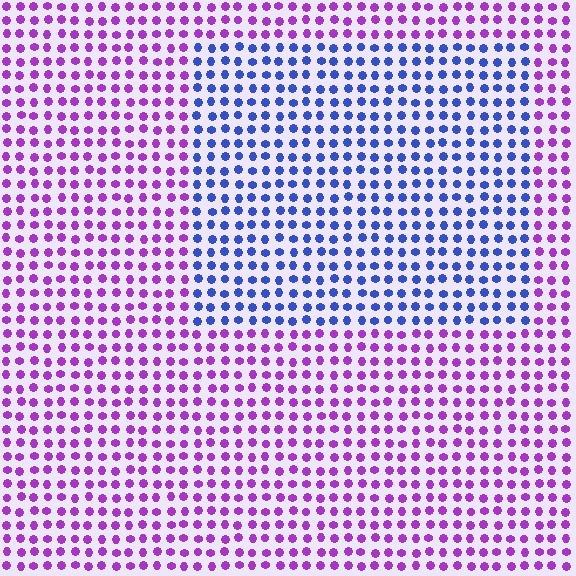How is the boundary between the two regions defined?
The boundary is defined purely by a slight shift in hue (about 59 degrees). Spacing, size, and orientation are identical on both sides.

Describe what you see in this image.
The image is filled with small purple elements in a uniform arrangement. A rectangle-shaped region is visible where the elements are tinted to a slightly different hue, forming a subtle color boundary.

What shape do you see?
I see a rectangle.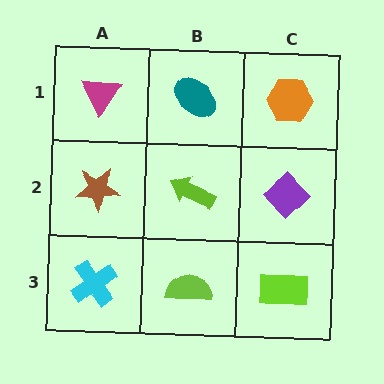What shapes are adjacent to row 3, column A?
A brown star (row 2, column A), a lime semicircle (row 3, column B).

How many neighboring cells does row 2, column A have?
3.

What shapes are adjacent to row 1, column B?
A lime arrow (row 2, column B), a magenta triangle (row 1, column A), an orange hexagon (row 1, column C).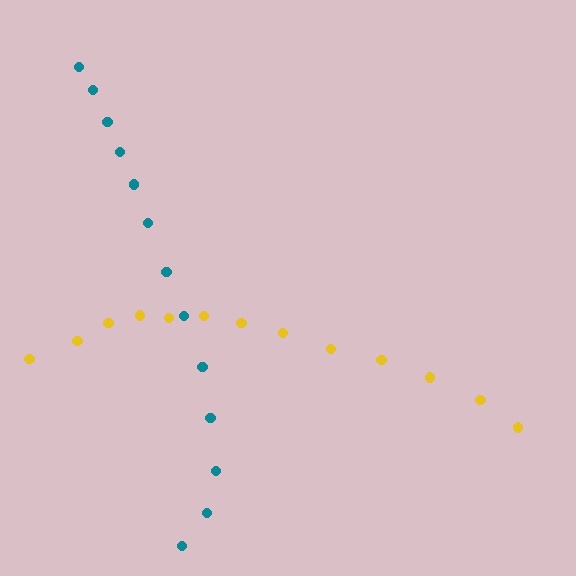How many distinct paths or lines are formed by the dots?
There are 2 distinct paths.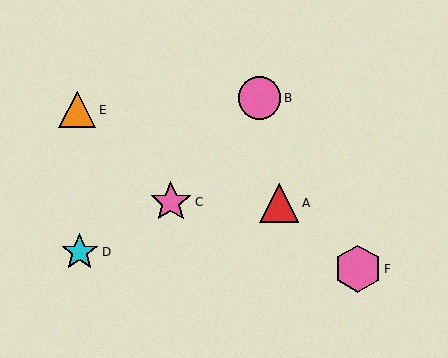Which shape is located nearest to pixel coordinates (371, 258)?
The pink hexagon (labeled F) at (358, 269) is nearest to that location.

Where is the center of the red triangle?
The center of the red triangle is at (279, 203).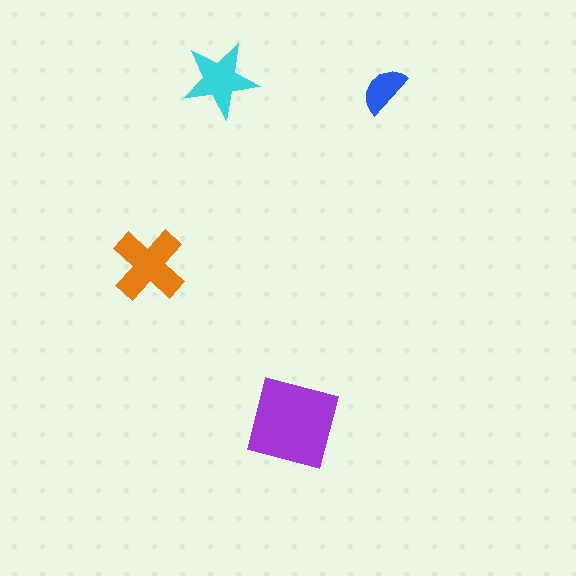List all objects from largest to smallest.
The purple square, the orange cross, the cyan star, the blue semicircle.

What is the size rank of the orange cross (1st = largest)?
2nd.